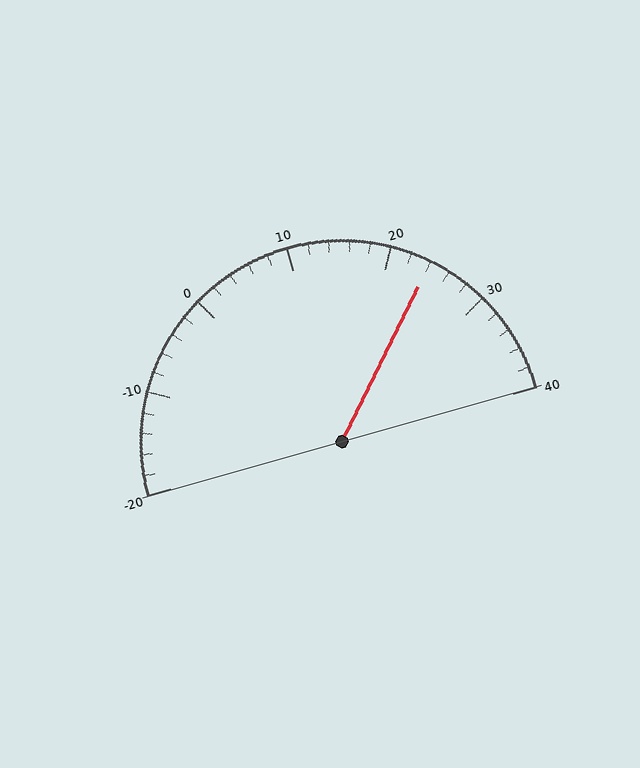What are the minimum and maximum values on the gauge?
The gauge ranges from -20 to 40.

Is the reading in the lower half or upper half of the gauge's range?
The reading is in the upper half of the range (-20 to 40).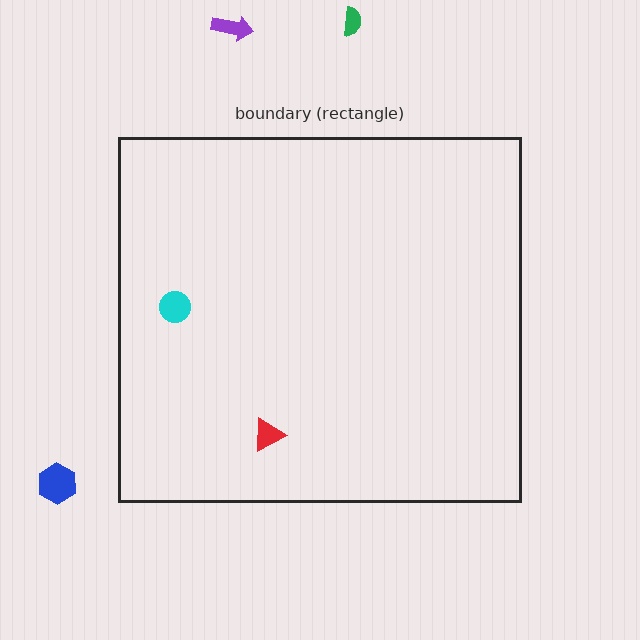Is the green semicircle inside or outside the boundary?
Outside.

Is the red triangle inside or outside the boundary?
Inside.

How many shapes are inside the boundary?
2 inside, 3 outside.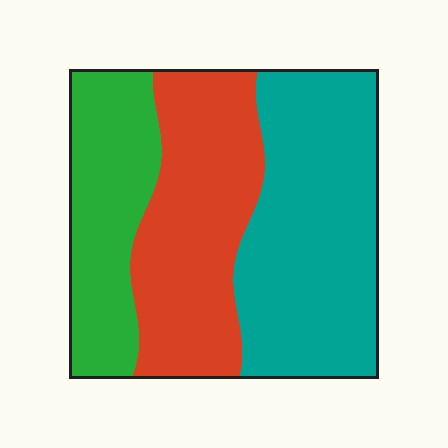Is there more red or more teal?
Teal.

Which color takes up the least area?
Green, at roughly 25%.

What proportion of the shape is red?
Red takes up between a third and a half of the shape.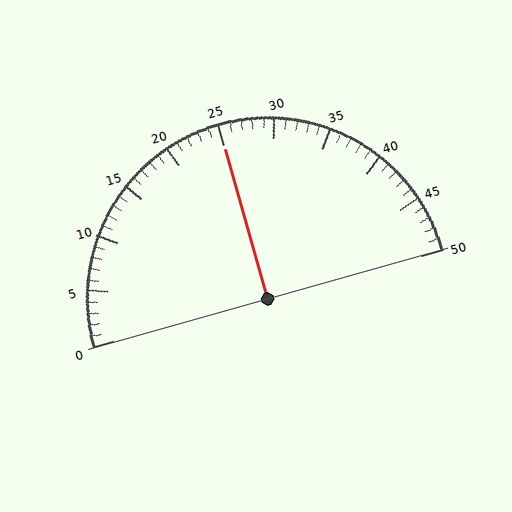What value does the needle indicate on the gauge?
The needle indicates approximately 25.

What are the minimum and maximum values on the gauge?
The gauge ranges from 0 to 50.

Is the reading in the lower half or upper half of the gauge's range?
The reading is in the upper half of the range (0 to 50).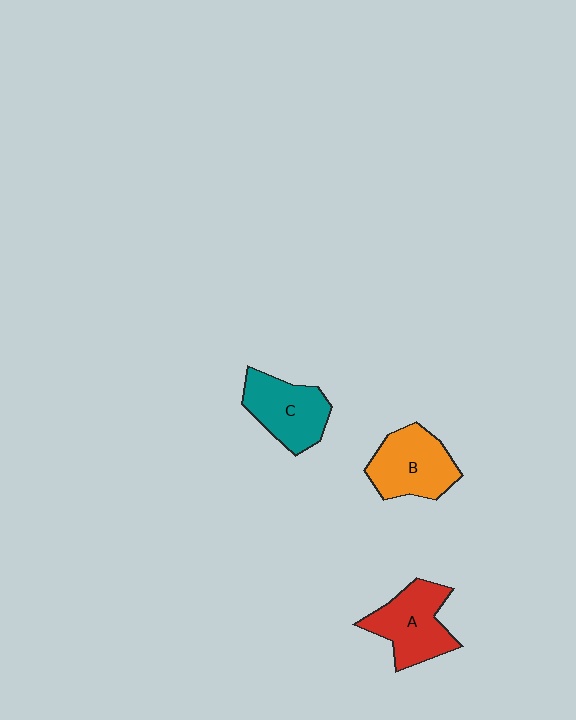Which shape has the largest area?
Shape A (red).